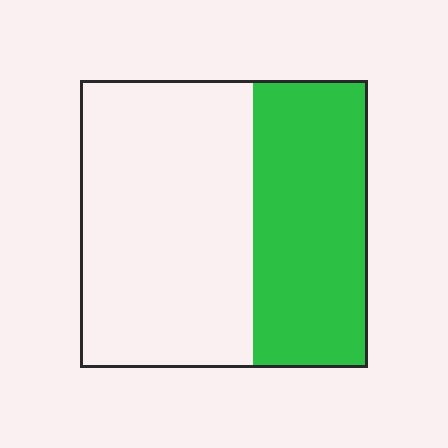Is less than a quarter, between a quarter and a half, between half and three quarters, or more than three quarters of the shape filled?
Between a quarter and a half.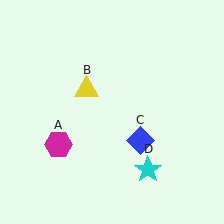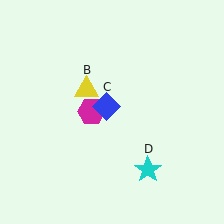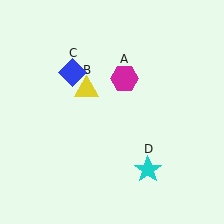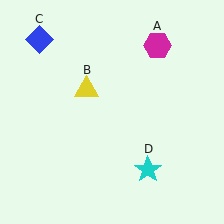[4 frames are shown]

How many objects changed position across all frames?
2 objects changed position: magenta hexagon (object A), blue diamond (object C).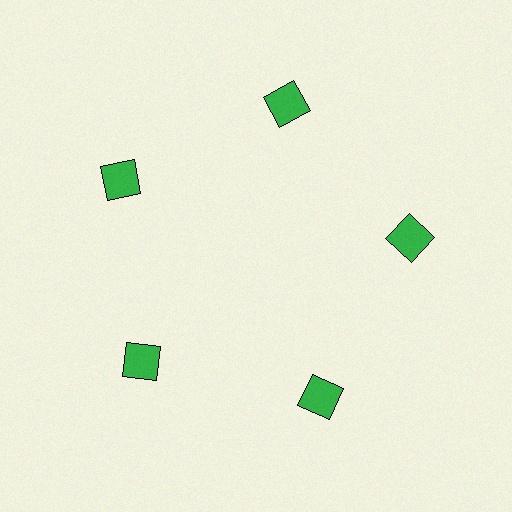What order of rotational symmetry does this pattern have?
This pattern has 5-fold rotational symmetry.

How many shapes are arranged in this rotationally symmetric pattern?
There are 5 shapes, arranged in 5 groups of 1.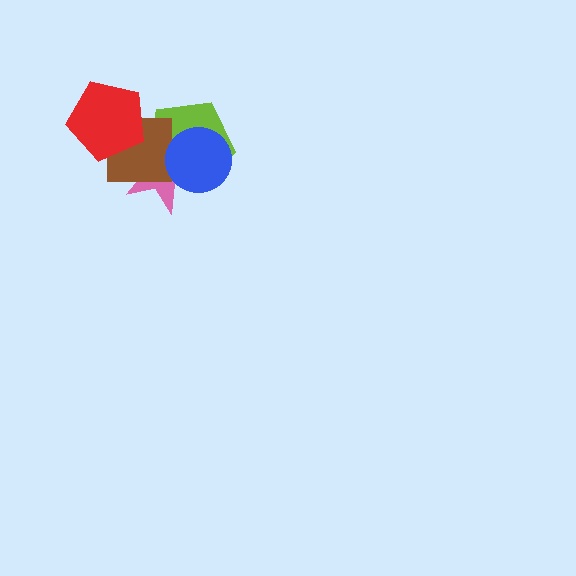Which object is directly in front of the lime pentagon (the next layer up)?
The brown square is directly in front of the lime pentagon.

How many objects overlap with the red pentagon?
1 object overlaps with the red pentagon.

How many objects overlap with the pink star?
3 objects overlap with the pink star.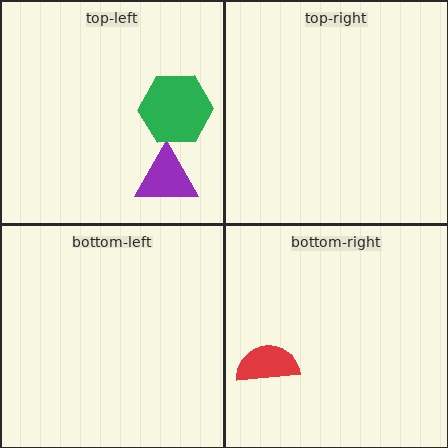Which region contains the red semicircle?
The bottom-right region.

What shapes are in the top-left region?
The purple triangle, the green hexagon.